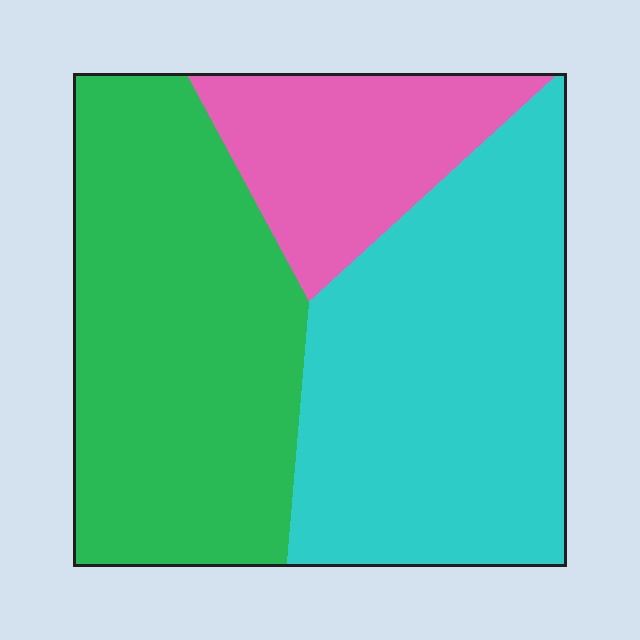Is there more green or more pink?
Green.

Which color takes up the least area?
Pink, at roughly 15%.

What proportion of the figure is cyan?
Cyan takes up about two fifths (2/5) of the figure.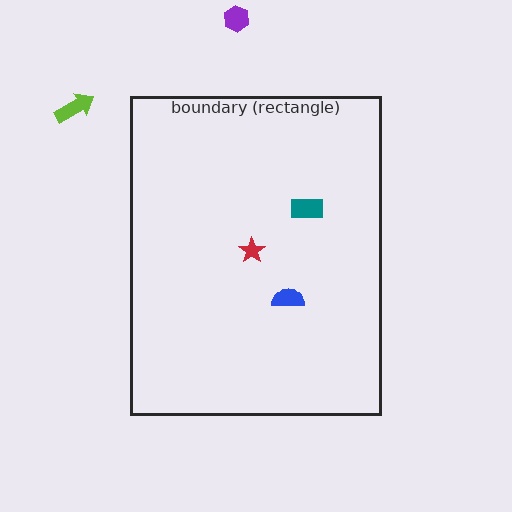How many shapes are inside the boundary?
3 inside, 2 outside.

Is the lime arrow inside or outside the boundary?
Outside.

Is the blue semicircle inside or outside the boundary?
Inside.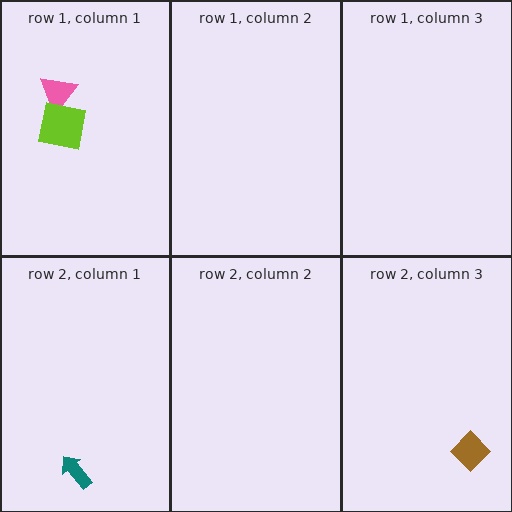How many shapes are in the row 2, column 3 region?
1.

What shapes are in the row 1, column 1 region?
The pink triangle, the lime square.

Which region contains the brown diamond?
The row 2, column 3 region.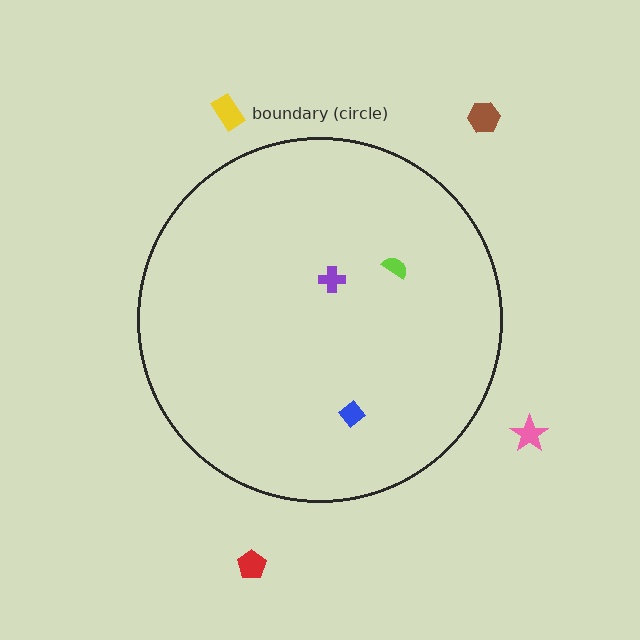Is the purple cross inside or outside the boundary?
Inside.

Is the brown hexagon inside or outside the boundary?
Outside.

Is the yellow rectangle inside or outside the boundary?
Outside.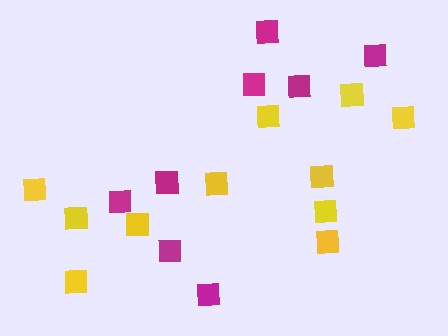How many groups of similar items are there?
There are 2 groups: one group of yellow squares (11) and one group of magenta squares (8).